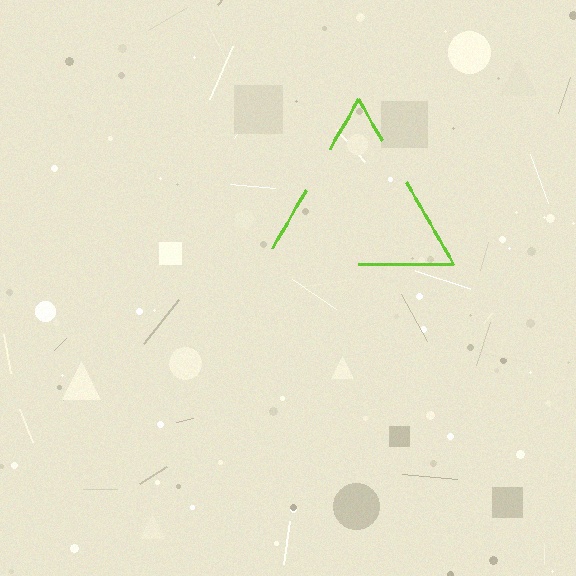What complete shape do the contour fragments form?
The contour fragments form a triangle.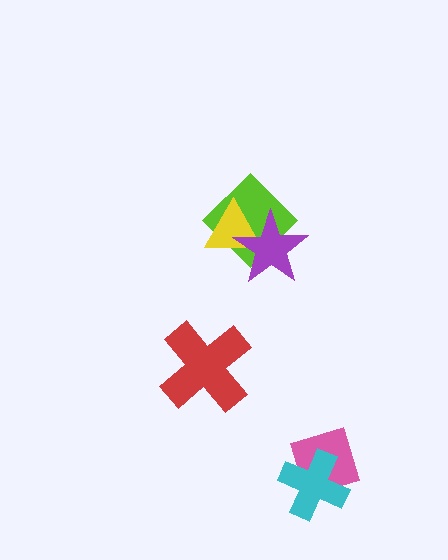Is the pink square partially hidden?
Yes, it is partially covered by another shape.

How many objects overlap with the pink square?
1 object overlaps with the pink square.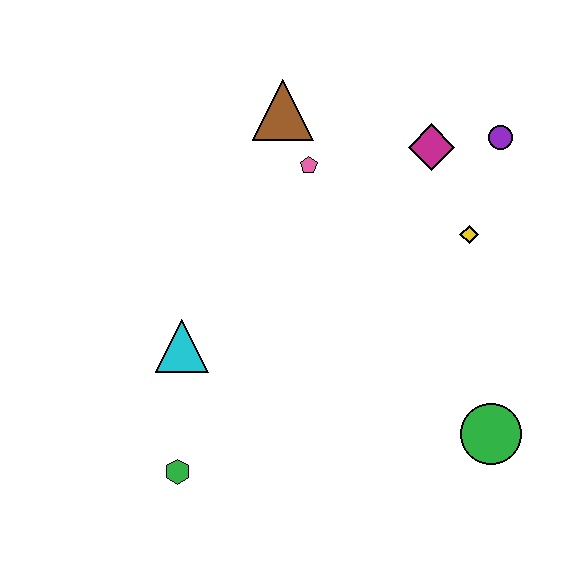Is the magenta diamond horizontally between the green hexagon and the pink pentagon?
No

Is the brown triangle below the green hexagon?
No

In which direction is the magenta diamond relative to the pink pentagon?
The magenta diamond is to the right of the pink pentagon.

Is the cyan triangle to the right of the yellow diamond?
No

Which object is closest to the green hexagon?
The cyan triangle is closest to the green hexagon.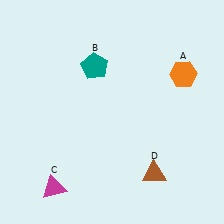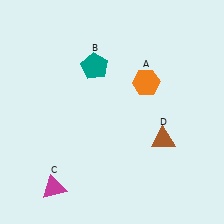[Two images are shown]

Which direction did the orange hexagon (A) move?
The orange hexagon (A) moved left.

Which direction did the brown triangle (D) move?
The brown triangle (D) moved up.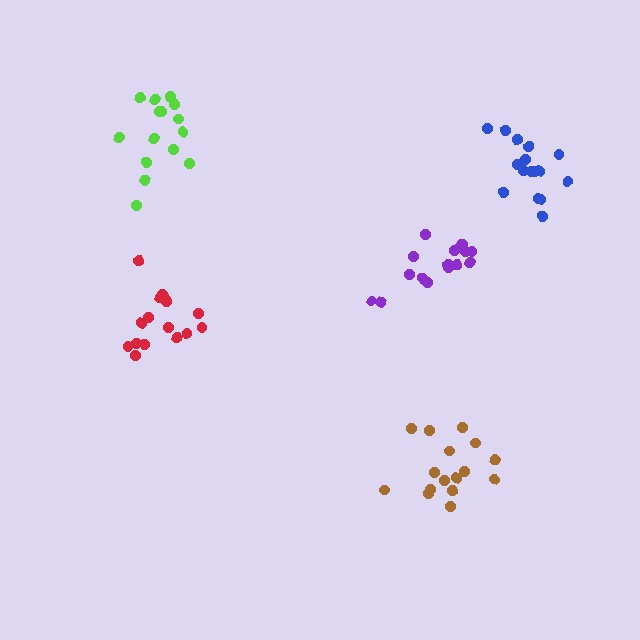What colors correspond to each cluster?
The clusters are colored: purple, blue, lime, brown, red.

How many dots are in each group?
Group 1: 16 dots, Group 2: 16 dots, Group 3: 15 dots, Group 4: 16 dots, Group 5: 17 dots (80 total).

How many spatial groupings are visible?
There are 5 spatial groupings.